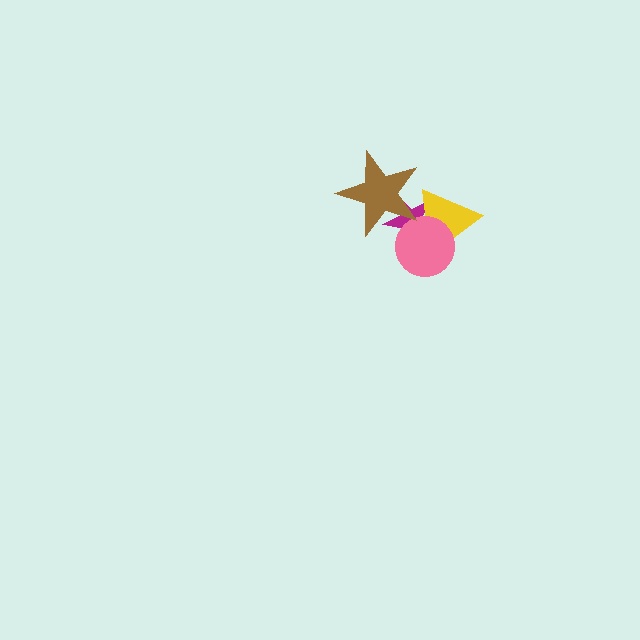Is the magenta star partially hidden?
Yes, it is partially covered by another shape.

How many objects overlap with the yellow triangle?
3 objects overlap with the yellow triangle.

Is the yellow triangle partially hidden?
Yes, it is partially covered by another shape.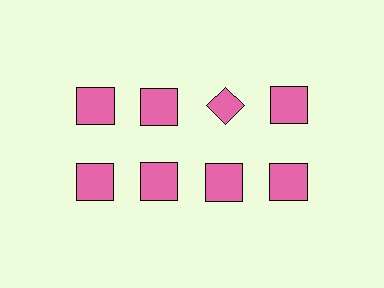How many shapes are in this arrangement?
There are 8 shapes arranged in a grid pattern.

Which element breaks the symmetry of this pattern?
The pink diamond in the top row, center column breaks the symmetry. All other shapes are pink squares.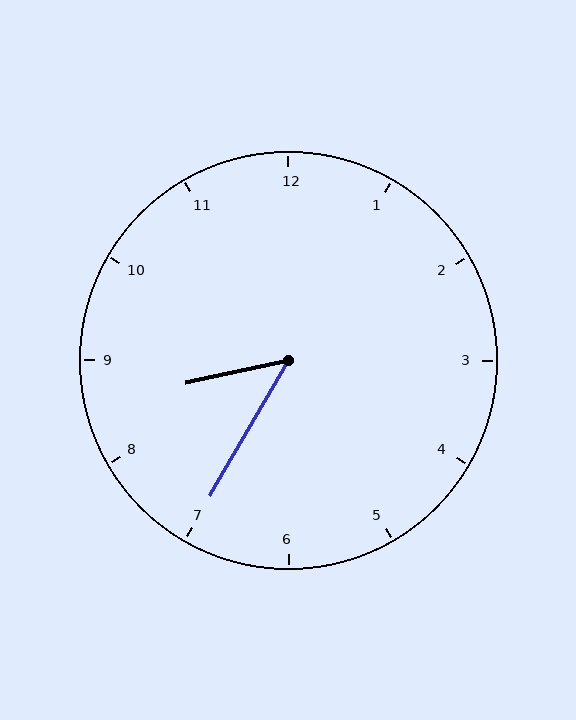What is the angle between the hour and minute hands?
Approximately 48 degrees.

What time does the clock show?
8:35.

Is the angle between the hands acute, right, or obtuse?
It is acute.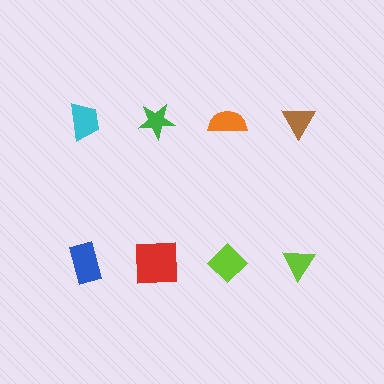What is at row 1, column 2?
A green star.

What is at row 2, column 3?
A lime diamond.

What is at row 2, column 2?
A red square.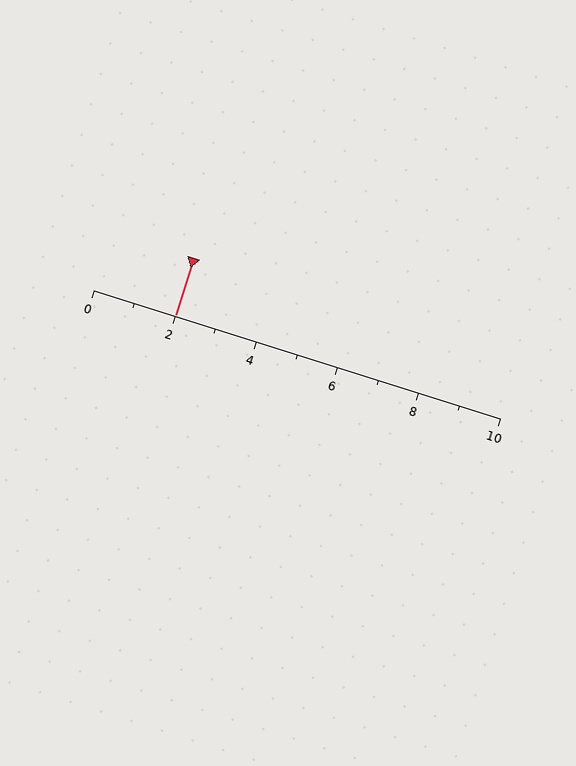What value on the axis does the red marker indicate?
The marker indicates approximately 2.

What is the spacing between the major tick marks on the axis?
The major ticks are spaced 2 apart.